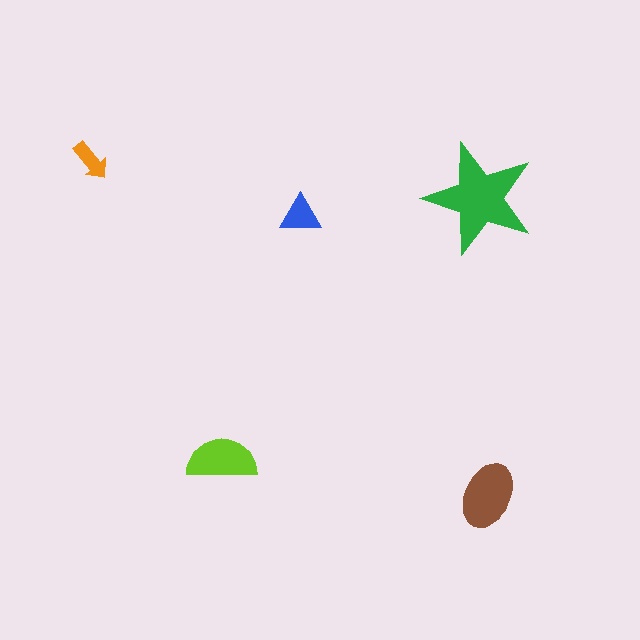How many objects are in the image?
There are 5 objects in the image.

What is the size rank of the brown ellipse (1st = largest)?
2nd.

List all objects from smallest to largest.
The orange arrow, the blue triangle, the lime semicircle, the brown ellipse, the green star.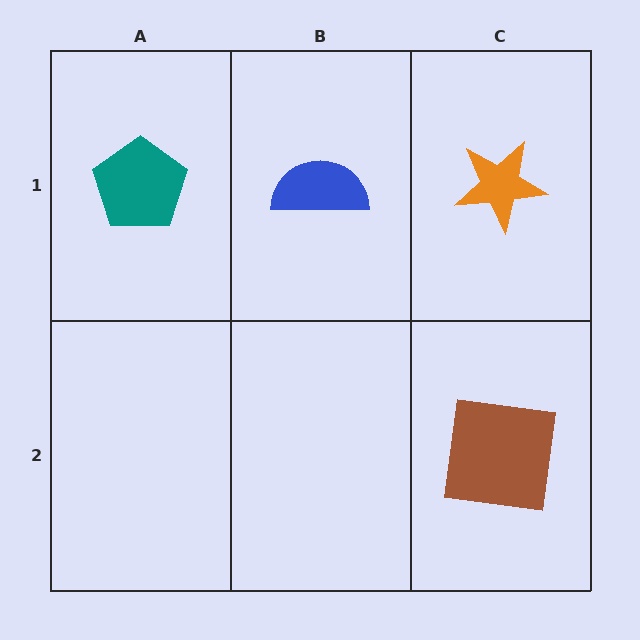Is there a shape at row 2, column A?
No, that cell is empty.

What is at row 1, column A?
A teal pentagon.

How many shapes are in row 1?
3 shapes.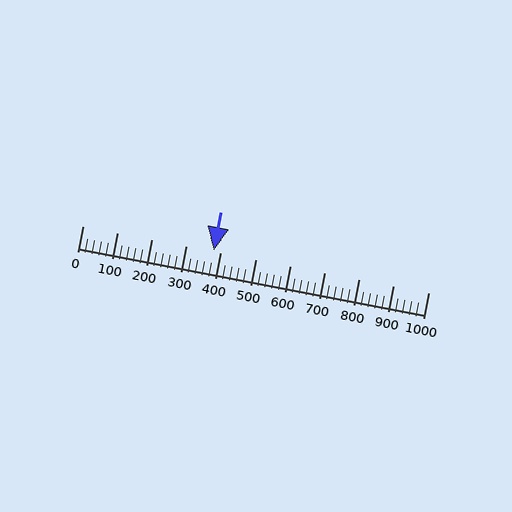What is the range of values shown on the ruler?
The ruler shows values from 0 to 1000.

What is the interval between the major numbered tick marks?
The major tick marks are spaced 100 units apart.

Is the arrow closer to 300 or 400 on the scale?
The arrow is closer to 400.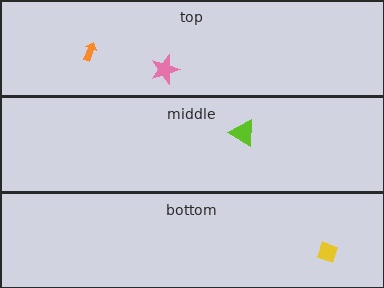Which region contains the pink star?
The top region.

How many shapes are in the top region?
2.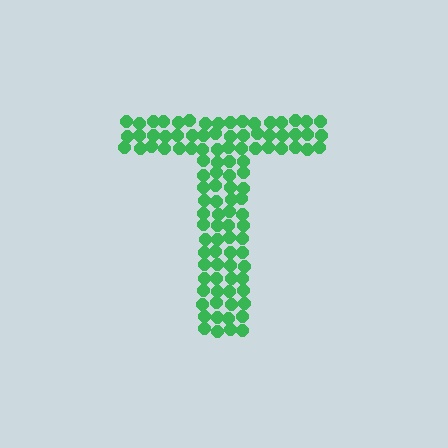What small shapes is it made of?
It is made of small circles.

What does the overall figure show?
The overall figure shows the letter T.